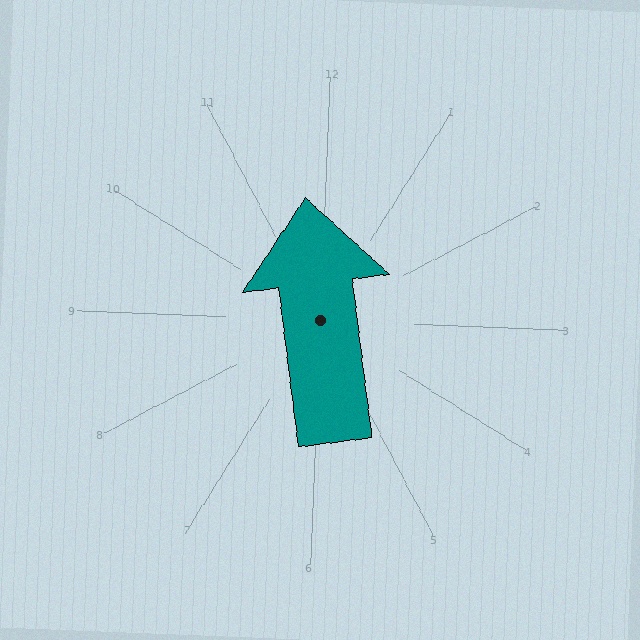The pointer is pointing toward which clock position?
Roughly 12 o'clock.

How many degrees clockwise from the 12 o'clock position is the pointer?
Approximately 351 degrees.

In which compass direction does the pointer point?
North.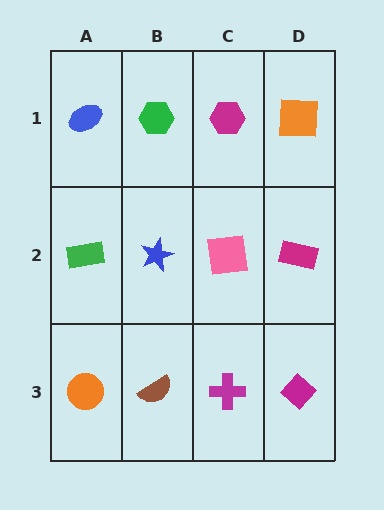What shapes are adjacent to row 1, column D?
A magenta rectangle (row 2, column D), a magenta hexagon (row 1, column C).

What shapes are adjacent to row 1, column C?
A pink square (row 2, column C), a green hexagon (row 1, column B), an orange square (row 1, column D).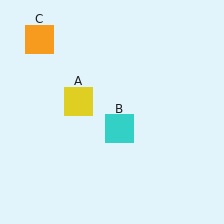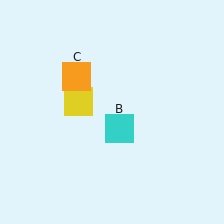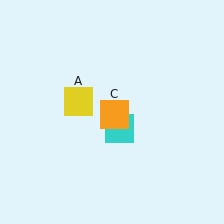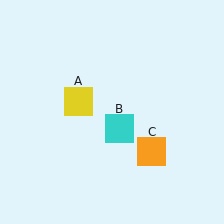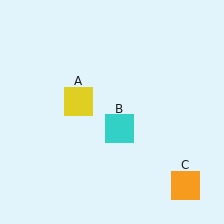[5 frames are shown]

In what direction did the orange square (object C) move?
The orange square (object C) moved down and to the right.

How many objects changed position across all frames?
1 object changed position: orange square (object C).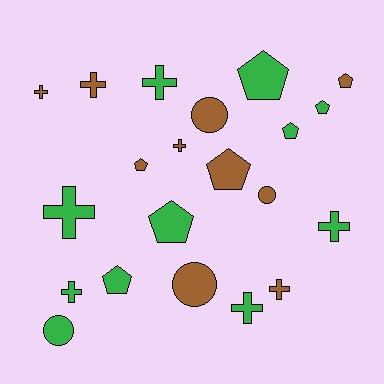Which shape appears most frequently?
Cross, with 9 objects.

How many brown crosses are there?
There are 4 brown crosses.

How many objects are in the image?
There are 21 objects.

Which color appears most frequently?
Green, with 11 objects.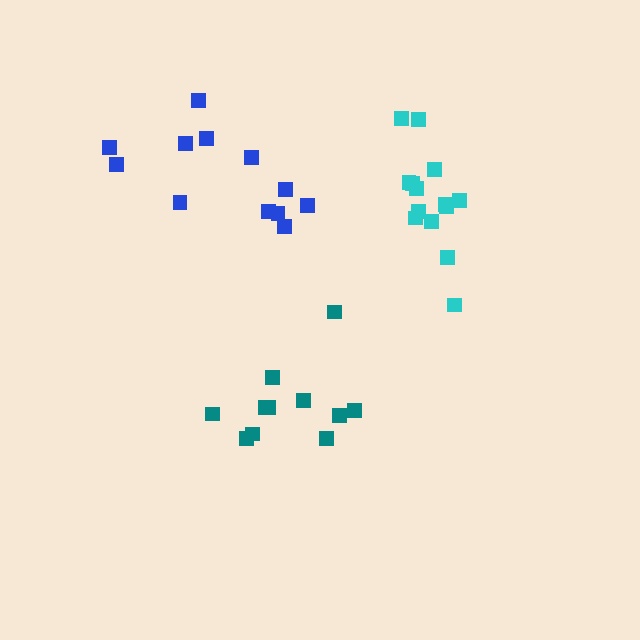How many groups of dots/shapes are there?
There are 3 groups.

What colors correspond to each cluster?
The clusters are colored: cyan, teal, blue.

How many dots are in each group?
Group 1: 14 dots, Group 2: 11 dots, Group 3: 12 dots (37 total).